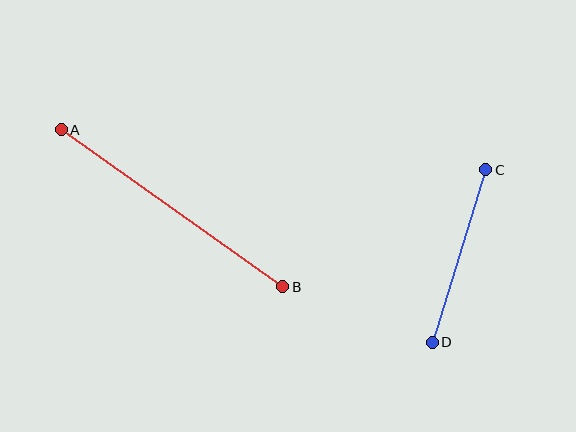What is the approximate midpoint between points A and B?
The midpoint is at approximately (172, 208) pixels.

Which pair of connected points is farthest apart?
Points A and B are farthest apart.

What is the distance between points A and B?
The distance is approximately 271 pixels.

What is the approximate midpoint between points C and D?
The midpoint is at approximately (459, 256) pixels.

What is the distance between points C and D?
The distance is approximately 181 pixels.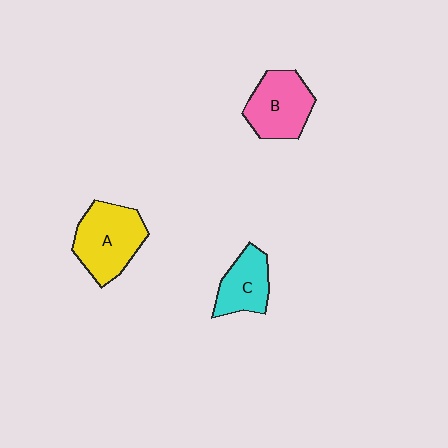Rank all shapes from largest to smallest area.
From largest to smallest: A (yellow), B (pink), C (cyan).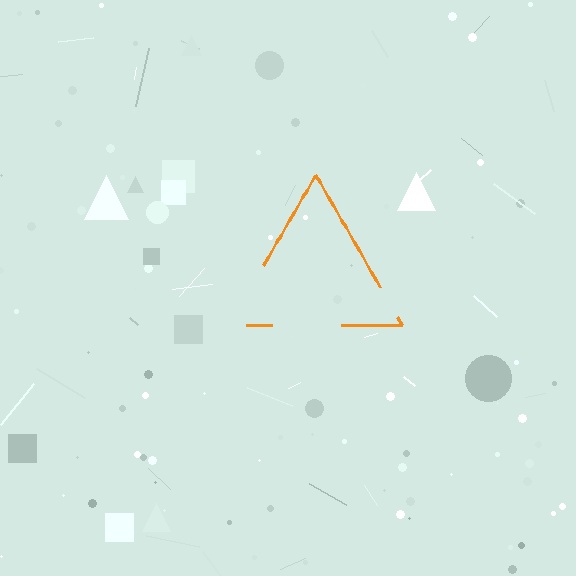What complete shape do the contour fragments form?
The contour fragments form a triangle.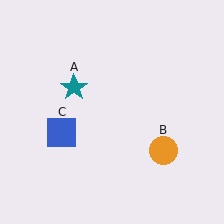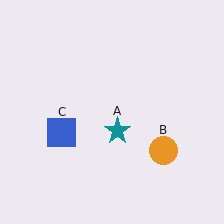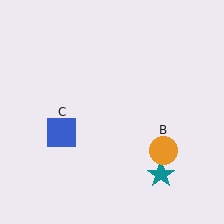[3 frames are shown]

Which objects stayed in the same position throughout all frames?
Orange circle (object B) and blue square (object C) remained stationary.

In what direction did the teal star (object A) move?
The teal star (object A) moved down and to the right.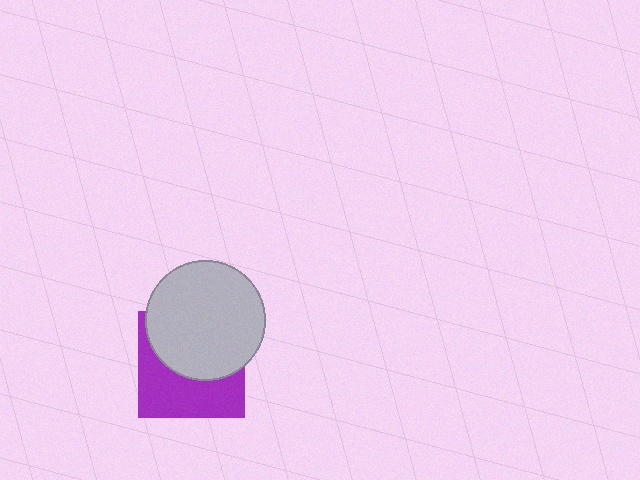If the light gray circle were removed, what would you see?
You would see the complete purple square.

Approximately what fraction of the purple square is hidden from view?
Roughly 52% of the purple square is hidden behind the light gray circle.